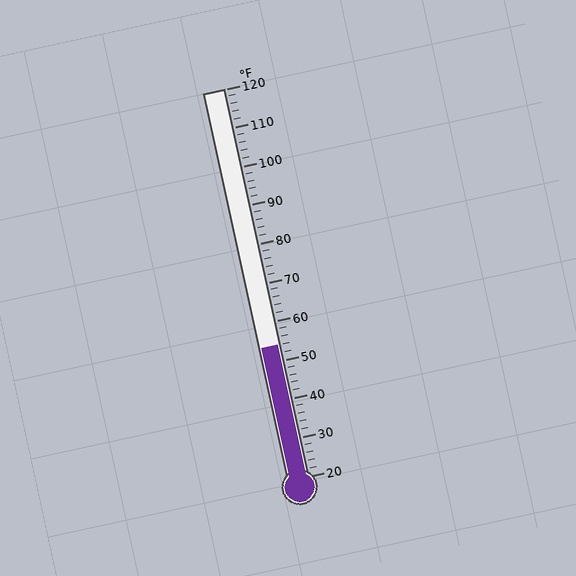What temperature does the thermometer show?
The thermometer shows approximately 54°F.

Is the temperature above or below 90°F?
The temperature is below 90°F.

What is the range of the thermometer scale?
The thermometer scale ranges from 20°F to 120°F.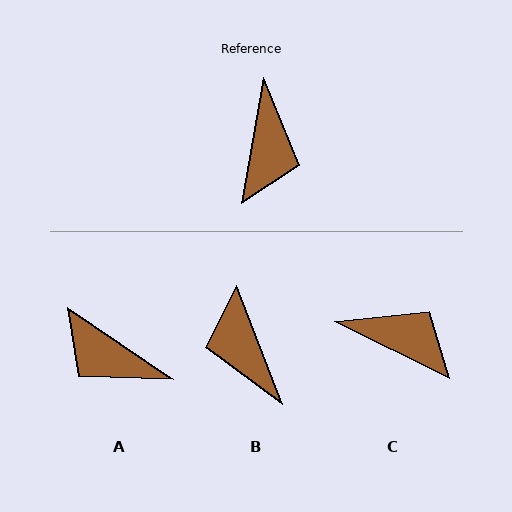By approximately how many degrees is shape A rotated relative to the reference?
Approximately 114 degrees clockwise.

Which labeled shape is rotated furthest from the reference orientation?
B, about 149 degrees away.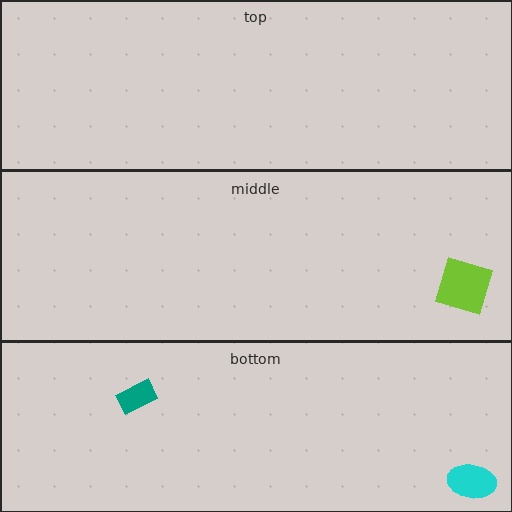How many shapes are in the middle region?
1.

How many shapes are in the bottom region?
2.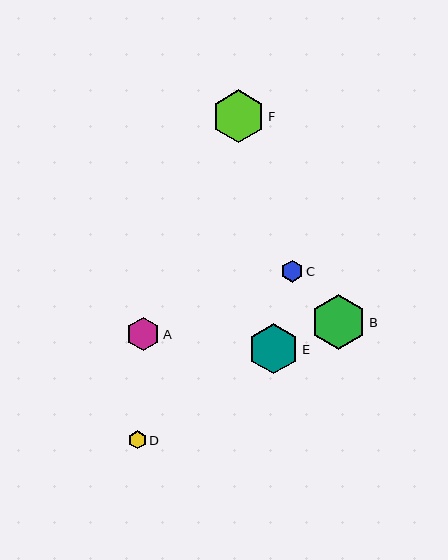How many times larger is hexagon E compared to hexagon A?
Hexagon E is approximately 1.5 times the size of hexagon A.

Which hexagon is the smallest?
Hexagon D is the smallest with a size of approximately 18 pixels.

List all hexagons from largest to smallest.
From largest to smallest: B, F, E, A, C, D.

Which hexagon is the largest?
Hexagon B is the largest with a size of approximately 55 pixels.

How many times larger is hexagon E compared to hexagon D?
Hexagon E is approximately 2.8 times the size of hexagon D.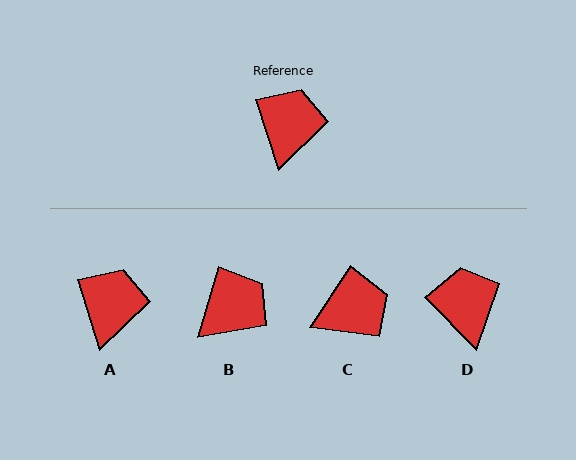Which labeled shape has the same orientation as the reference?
A.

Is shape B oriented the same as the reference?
No, it is off by about 34 degrees.